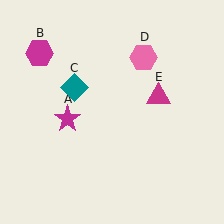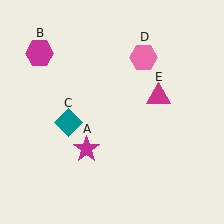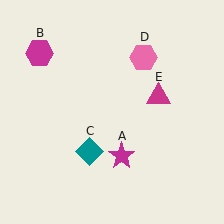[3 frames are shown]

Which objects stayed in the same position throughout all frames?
Magenta hexagon (object B) and pink hexagon (object D) and magenta triangle (object E) remained stationary.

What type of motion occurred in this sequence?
The magenta star (object A), teal diamond (object C) rotated counterclockwise around the center of the scene.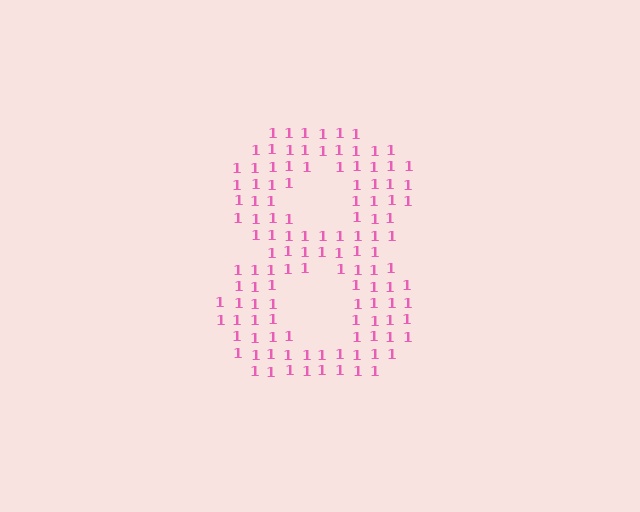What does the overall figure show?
The overall figure shows the digit 8.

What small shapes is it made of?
It is made of small digit 1's.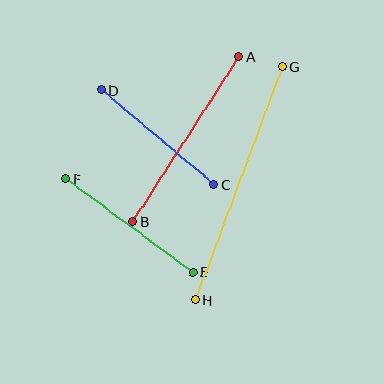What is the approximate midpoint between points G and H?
The midpoint is at approximately (238, 183) pixels.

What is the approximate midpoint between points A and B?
The midpoint is at approximately (186, 139) pixels.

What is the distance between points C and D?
The distance is approximately 147 pixels.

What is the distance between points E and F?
The distance is approximately 157 pixels.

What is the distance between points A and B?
The distance is approximately 196 pixels.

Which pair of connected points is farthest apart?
Points G and H are farthest apart.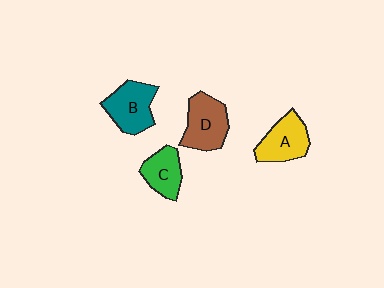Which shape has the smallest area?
Shape C (green).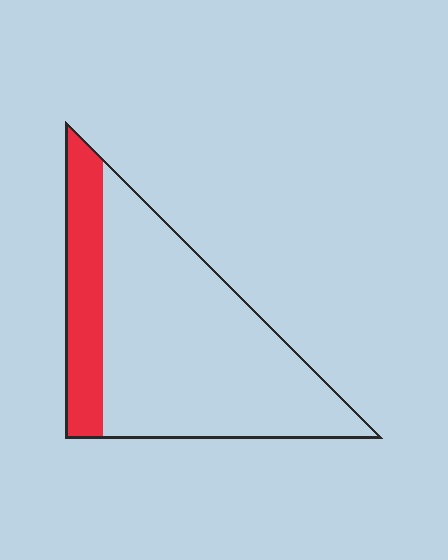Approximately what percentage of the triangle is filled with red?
Approximately 20%.